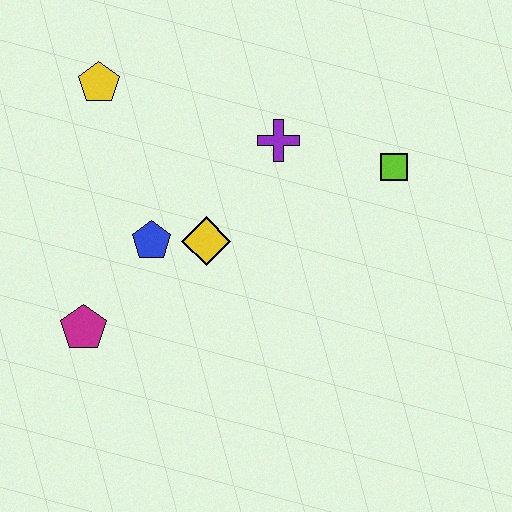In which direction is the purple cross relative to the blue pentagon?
The purple cross is to the right of the blue pentagon.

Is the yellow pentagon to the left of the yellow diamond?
Yes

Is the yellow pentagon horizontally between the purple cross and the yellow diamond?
No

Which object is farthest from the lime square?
The magenta pentagon is farthest from the lime square.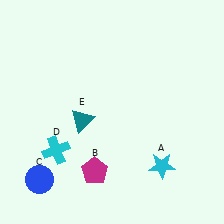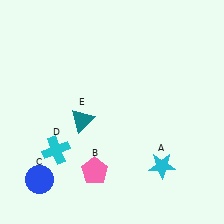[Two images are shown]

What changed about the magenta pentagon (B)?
In Image 1, B is magenta. In Image 2, it changed to pink.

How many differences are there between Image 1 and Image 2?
There is 1 difference between the two images.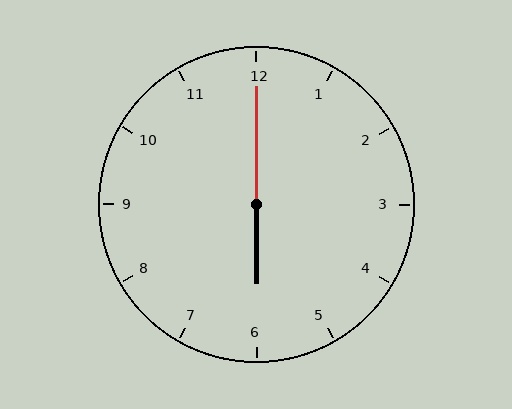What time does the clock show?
6:00.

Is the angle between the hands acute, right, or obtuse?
It is obtuse.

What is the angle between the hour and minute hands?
Approximately 180 degrees.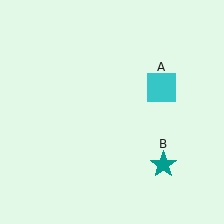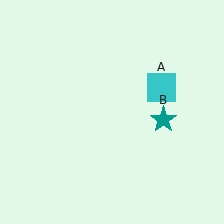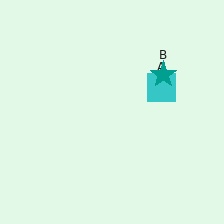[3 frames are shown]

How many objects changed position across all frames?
1 object changed position: teal star (object B).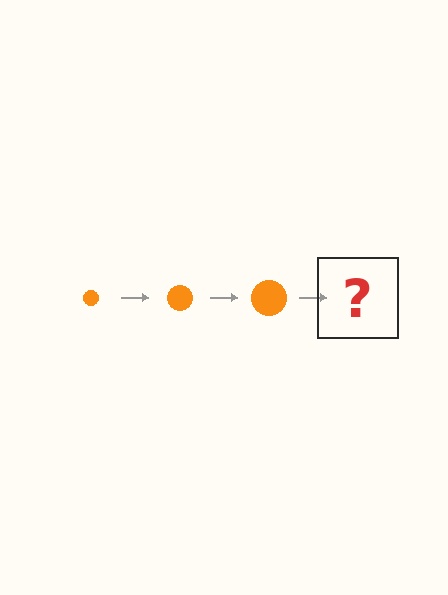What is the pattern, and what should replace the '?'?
The pattern is that the circle gets progressively larger each step. The '?' should be an orange circle, larger than the previous one.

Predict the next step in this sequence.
The next step is an orange circle, larger than the previous one.